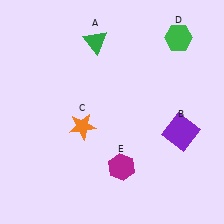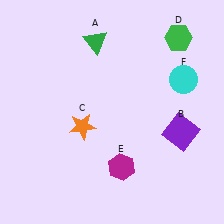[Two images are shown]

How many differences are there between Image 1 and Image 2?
There is 1 difference between the two images.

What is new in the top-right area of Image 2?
A cyan circle (F) was added in the top-right area of Image 2.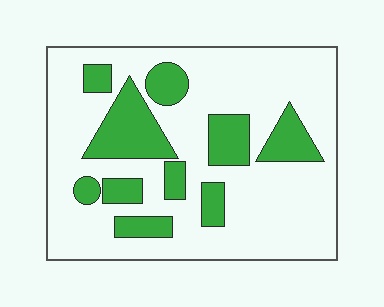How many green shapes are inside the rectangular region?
10.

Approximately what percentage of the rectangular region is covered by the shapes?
Approximately 25%.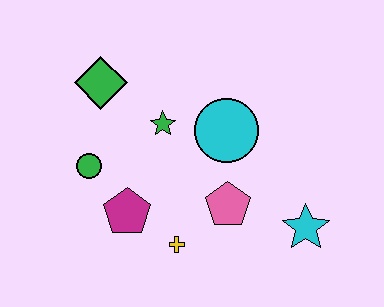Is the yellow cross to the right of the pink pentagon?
No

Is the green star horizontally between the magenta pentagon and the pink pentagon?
Yes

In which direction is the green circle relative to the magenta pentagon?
The green circle is above the magenta pentagon.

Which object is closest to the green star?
The cyan circle is closest to the green star.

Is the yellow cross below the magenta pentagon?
Yes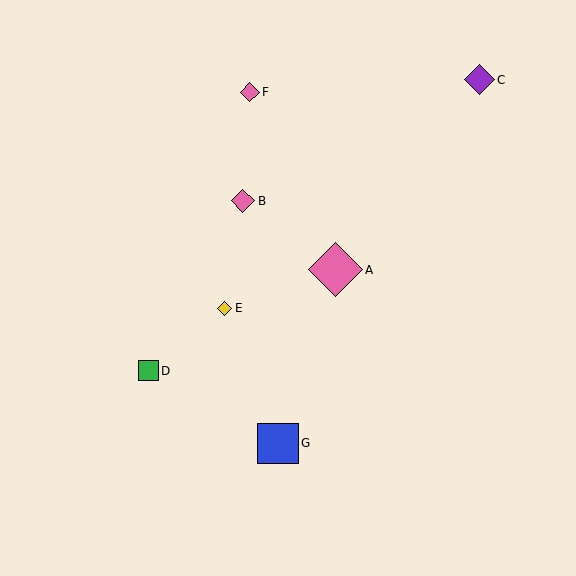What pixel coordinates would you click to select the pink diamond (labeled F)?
Click at (250, 92) to select the pink diamond F.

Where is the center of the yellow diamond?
The center of the yellow diamond is at (225, 308).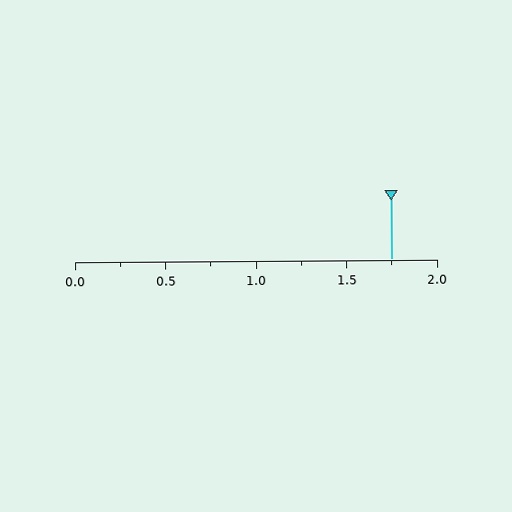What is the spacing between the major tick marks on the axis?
The major ticks are spaced 0.5 apart.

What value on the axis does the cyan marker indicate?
The marker indicates approximately 1.75.